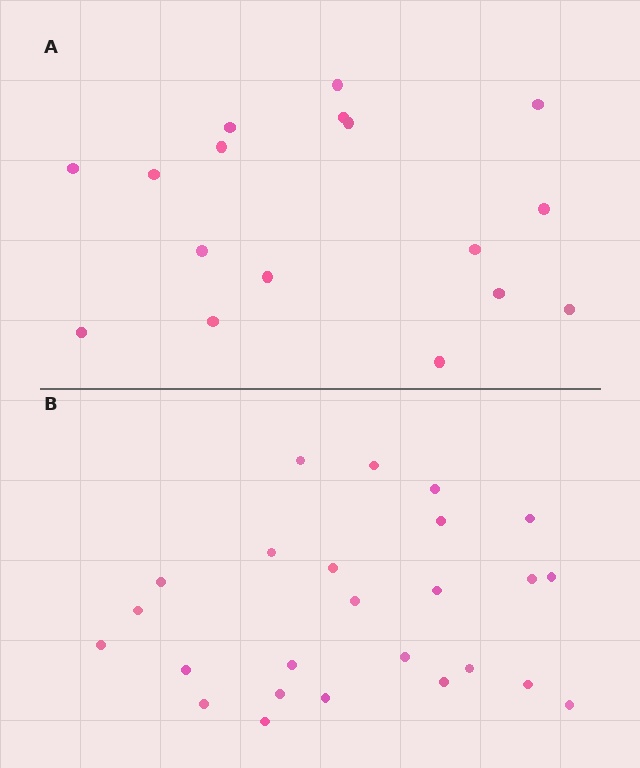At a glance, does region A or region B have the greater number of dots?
Region B (the bottom region) has more dots.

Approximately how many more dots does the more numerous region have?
Region B has roughly 8 or so more dots than region A.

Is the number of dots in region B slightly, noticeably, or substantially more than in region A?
Region B has substantially more. The ratio is roughly 1.5 to 1.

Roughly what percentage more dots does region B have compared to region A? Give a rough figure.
About 45% more.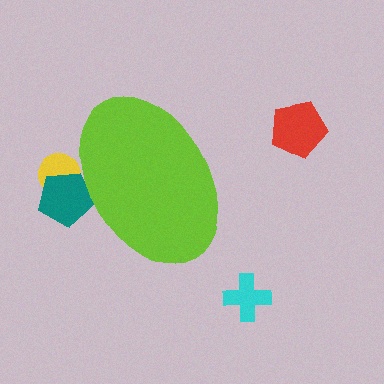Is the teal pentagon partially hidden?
Yes, the teal pentagon is partially hidden behind the lime ellipse.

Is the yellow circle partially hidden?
Yes, the yellow circle is partially hidden behind the lime ellipse.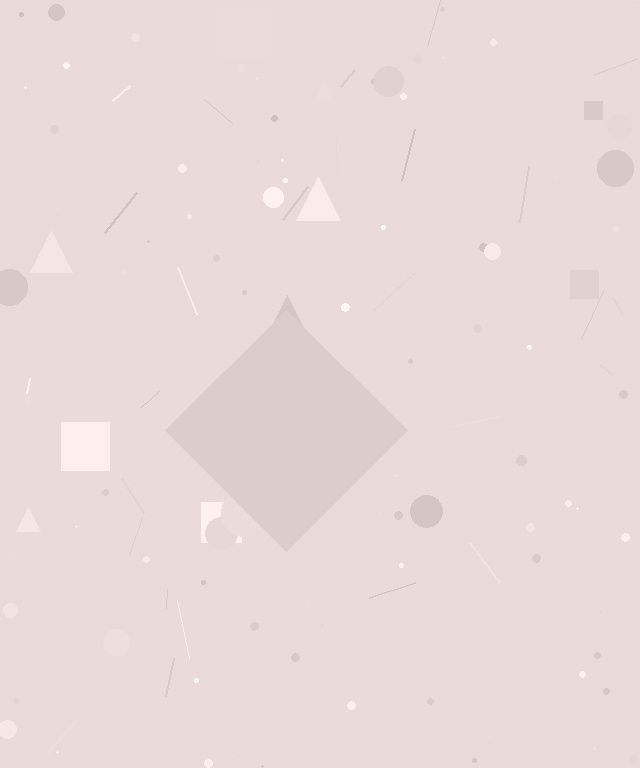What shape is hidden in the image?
A diamond is hidden in the image.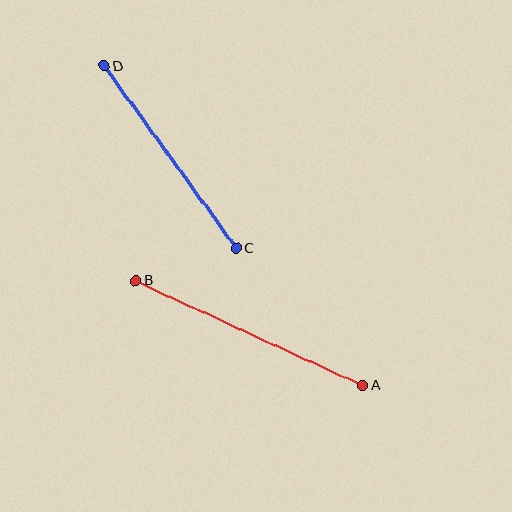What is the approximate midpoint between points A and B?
The midpoint is at approximately (249, 333) pixels.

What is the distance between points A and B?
The distance is approximately 250 pixels.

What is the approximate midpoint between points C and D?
The midpoint is at approximately (170, 157) pixels.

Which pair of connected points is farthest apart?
Points A and B are farthest apart.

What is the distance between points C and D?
The distance is approximately 225 pixels.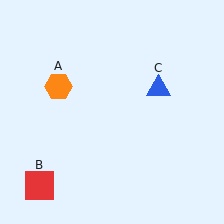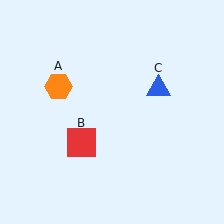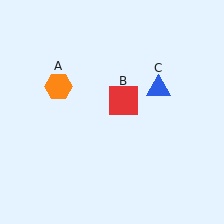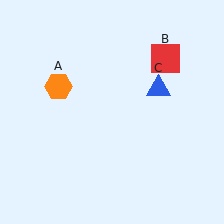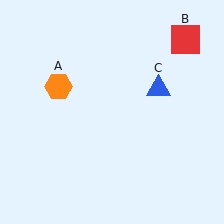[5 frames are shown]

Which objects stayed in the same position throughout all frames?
Orange hexagon (object A) and blue triangle (object C) remained stationary.